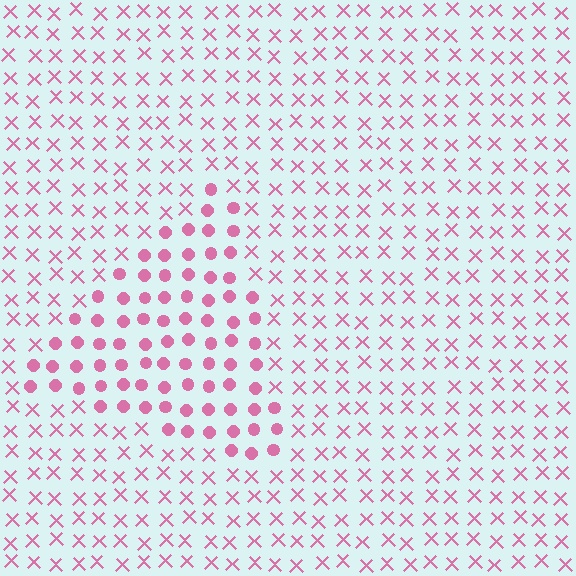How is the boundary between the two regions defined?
The boundary is defined by a change in element shape: circles inside vs. X marks outside. All elements share the same color and spacing.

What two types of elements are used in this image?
The image uses circles inside the triangle region and X marks outside it.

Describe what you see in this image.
The image is filled with small pink elements arranged in a uniform grid. A triangle-shaped region contains circles, while the surrounding area contains X marks. The boundary is defined purely by the change in element shape.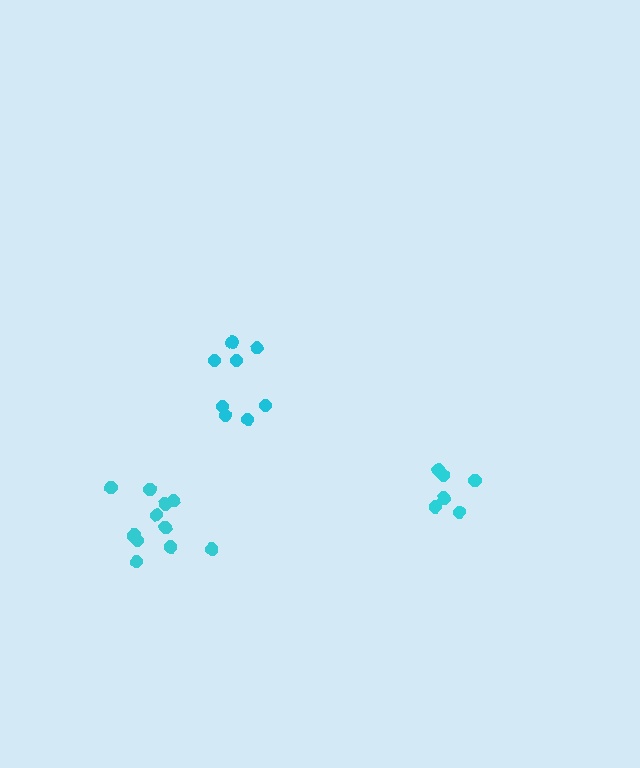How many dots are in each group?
Group 1: 8 dots, Group 2: 12 dots, Group 3: 6 dots (26 total).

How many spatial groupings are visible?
There are 3 spatial groupings.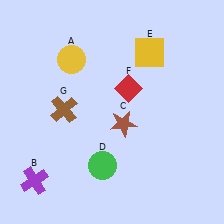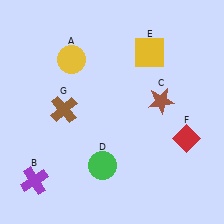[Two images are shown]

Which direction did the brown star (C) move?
The brown star (C) moved right.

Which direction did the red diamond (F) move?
The red diamond (F) moved right.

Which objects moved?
The objects that moved are: the brown star (C), the red diamond (F).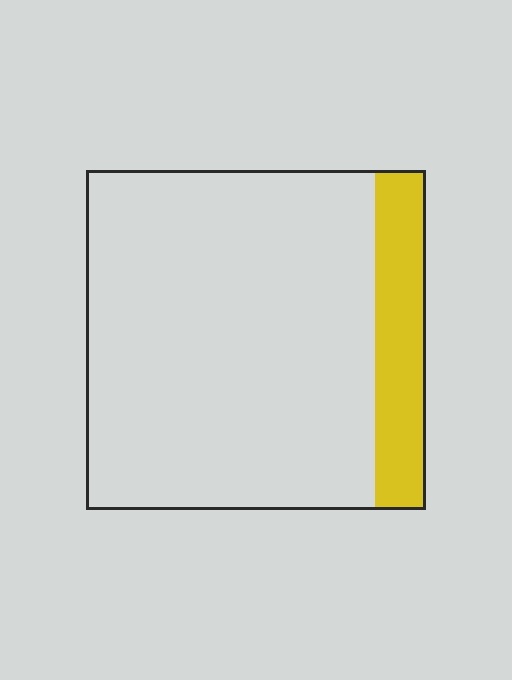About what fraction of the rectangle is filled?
About one sixth (1/6).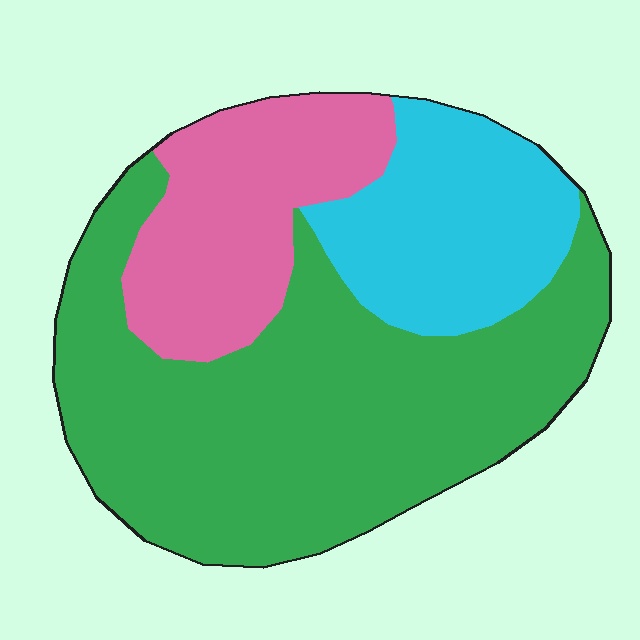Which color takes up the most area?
Green, at roughly 55%.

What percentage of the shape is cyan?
Cyan takes up about one fifth (1/5) of the shape.